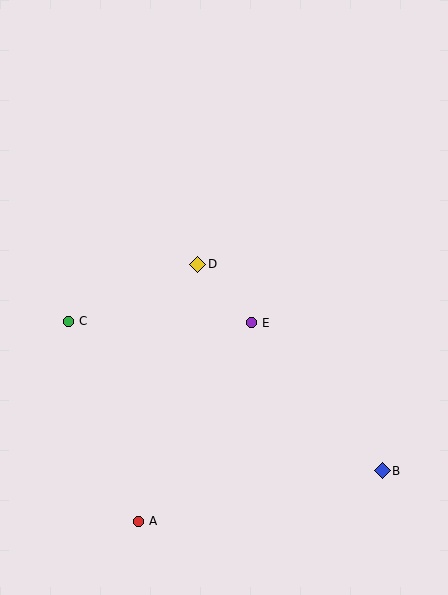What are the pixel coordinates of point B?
Point B is at (382, 471).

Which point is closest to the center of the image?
Point E at (252, 323) is closest to the center.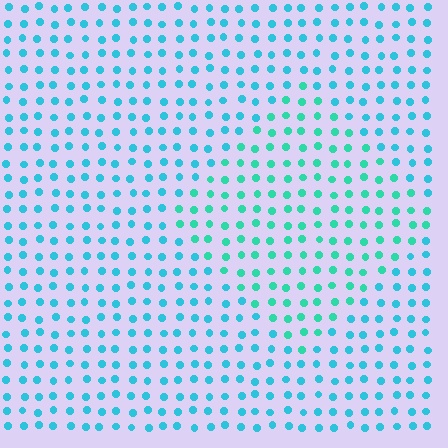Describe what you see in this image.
The image is filled with small cyan elements in a uniform arrangement. A diamond-shaped region is visible where the elements are tinted to a slightly different hue, forming a subtle color boundary.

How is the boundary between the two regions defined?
The boundary is defined purely by a slight shift in hue (about 26 degrees). Spacing, size, and orientation are identical on both sides.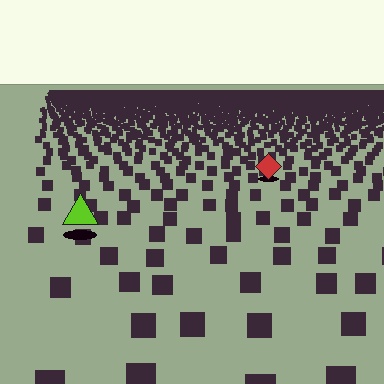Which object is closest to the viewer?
The lime triangle is closest. The texture marks near it are larger and more spread out.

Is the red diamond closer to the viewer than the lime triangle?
No. The lime triangle is closer — you can tell from the texture gradient: the ground texture is coarser near it.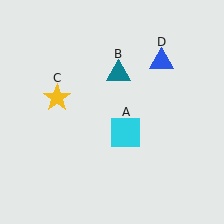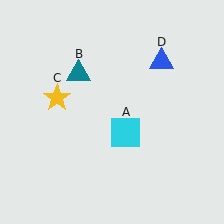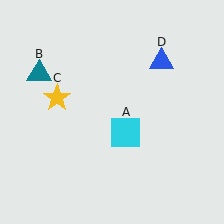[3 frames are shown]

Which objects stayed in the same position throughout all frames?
Cyan square (object A) and yellow star (object C) and blue triangle (object D) remained stationary.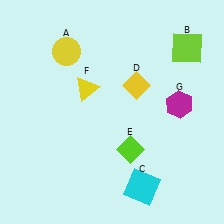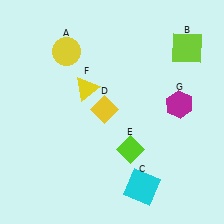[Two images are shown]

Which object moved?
The yellow diamond (D) moved left.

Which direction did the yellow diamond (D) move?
The yellow diamond (D) moved left.